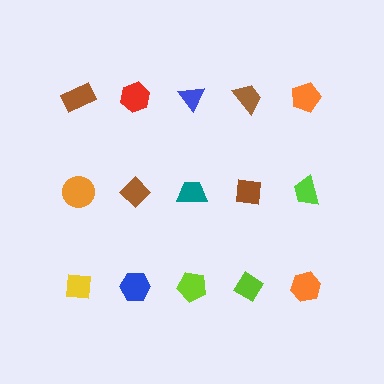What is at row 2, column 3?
A teal trapezoid.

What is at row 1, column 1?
A brown rectangle.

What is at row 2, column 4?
A brown square.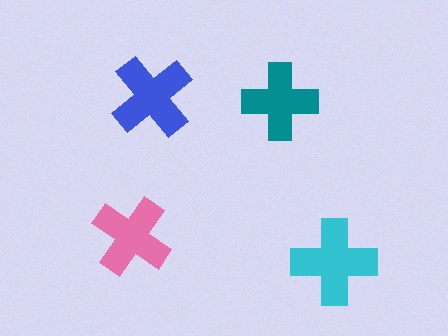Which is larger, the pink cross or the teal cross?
The pink one.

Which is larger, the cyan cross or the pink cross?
The cyan one.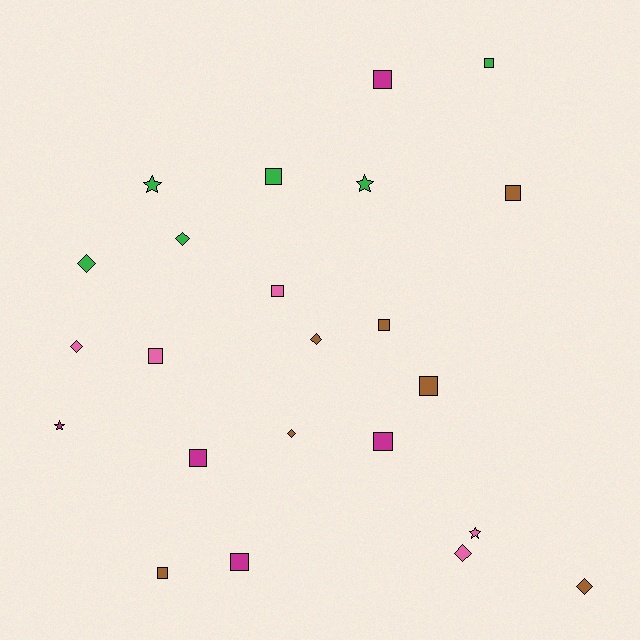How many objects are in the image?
There are 23 objects.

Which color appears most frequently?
Brown, with 7 objects.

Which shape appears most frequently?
Square, with 12 objects.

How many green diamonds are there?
There are 2 green diamonds.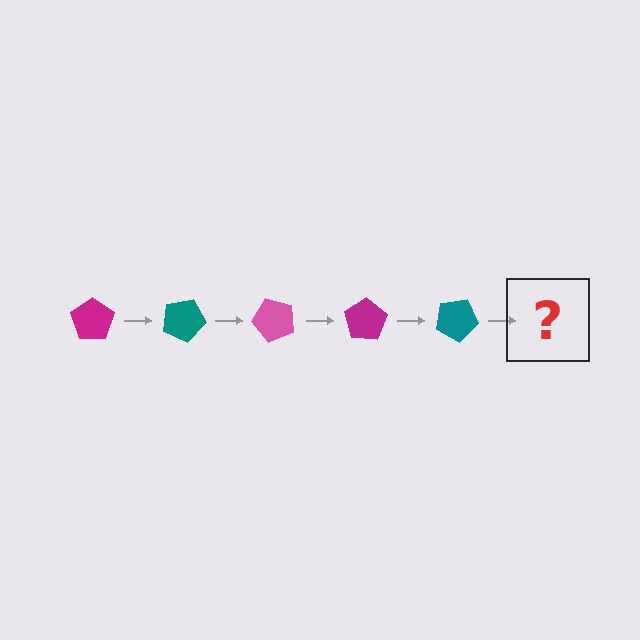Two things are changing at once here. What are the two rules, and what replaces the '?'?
The two rules are that it rotates 25 degrees each step and the color cycles through magenta, teal, and pink. The '?' should be a pink pentagon, rotated 125 degrees from the start.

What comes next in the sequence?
The next element should be a pink pentagon, rotated 125 degrees from the start.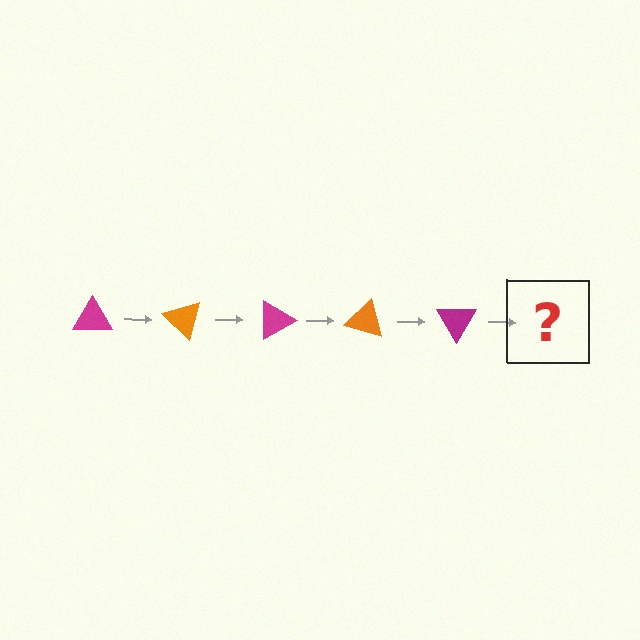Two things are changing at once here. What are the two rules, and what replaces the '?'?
The two rules are that it rotates 45 degrees each step and the color cycles through magenta and orange. The '?' should be an orange triangle, rotated 225 degrees from the start.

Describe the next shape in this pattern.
It should be an orange triangle, rotated 225 degrees from the start.